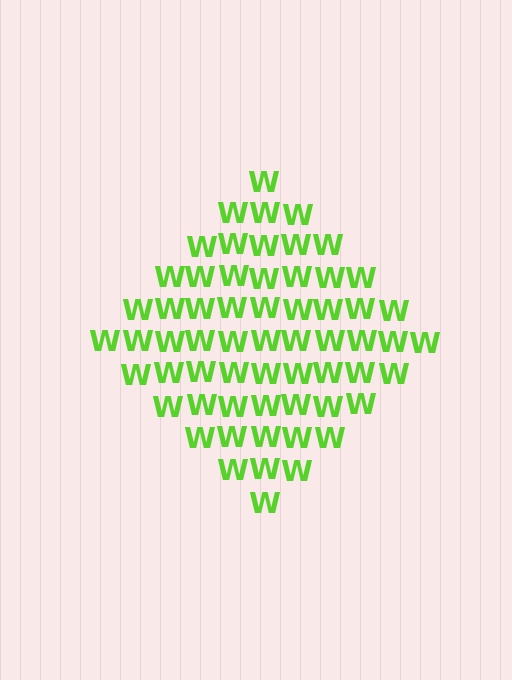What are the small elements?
The small elements are letter W's.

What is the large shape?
The large shape is a diamond.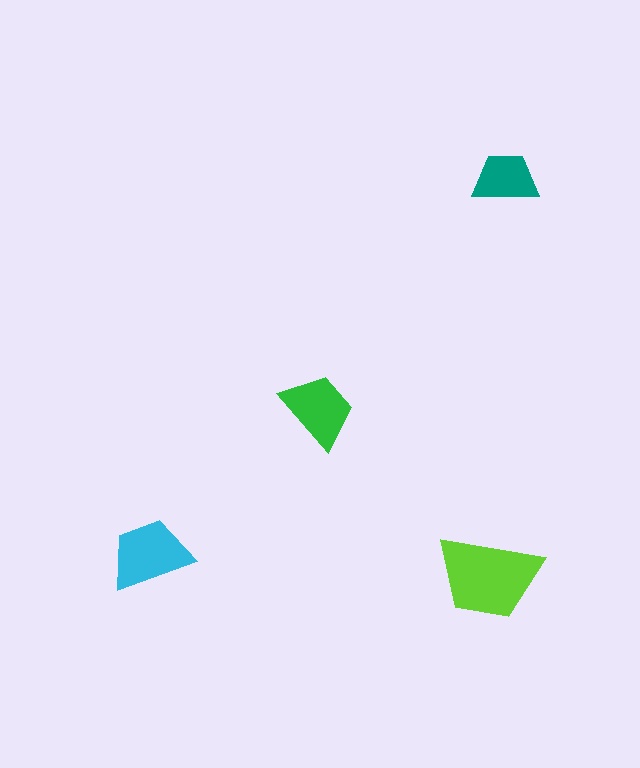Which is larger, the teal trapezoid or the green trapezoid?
The green one.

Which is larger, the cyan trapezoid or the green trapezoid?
The cyan one.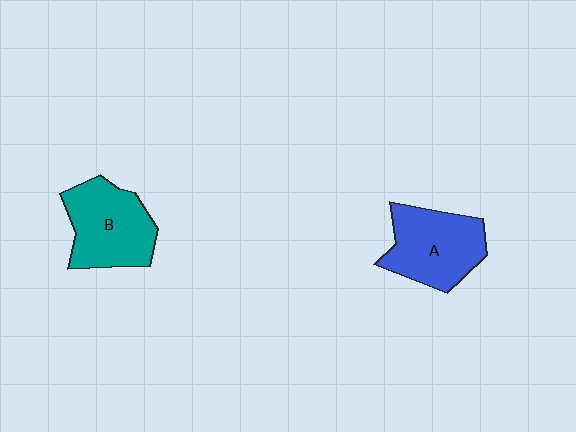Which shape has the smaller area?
Shape A (blue).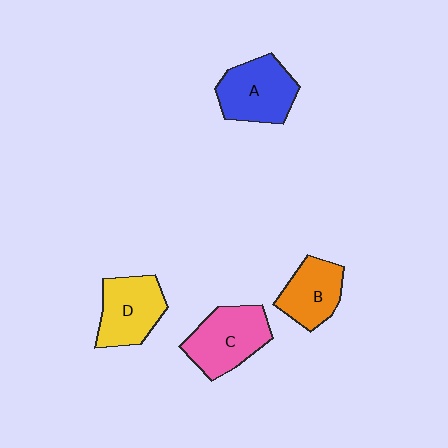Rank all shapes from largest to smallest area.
From largest to smallest: C (pink), A (blue), D (yellow), B (orange).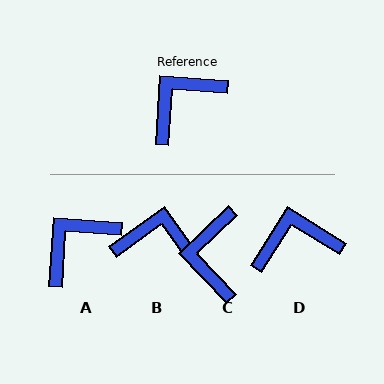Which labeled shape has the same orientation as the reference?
A.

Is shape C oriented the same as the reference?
No, it is off by about 48 degrees.